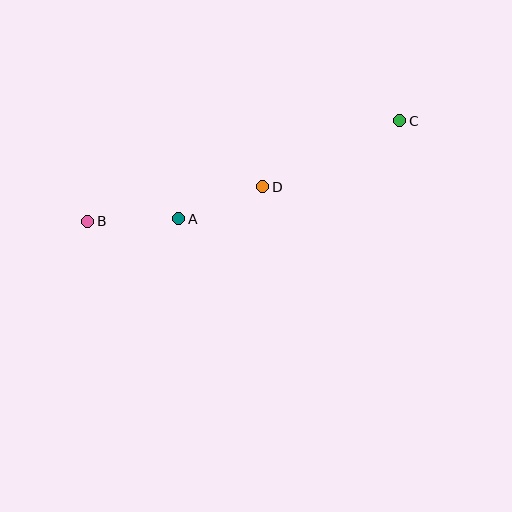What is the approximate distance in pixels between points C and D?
The distance between C and D is approximately 152 pixels.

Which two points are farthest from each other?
Points B and C are farthest from each other.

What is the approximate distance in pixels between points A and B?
The distance between A and B is approximately 91 pixels.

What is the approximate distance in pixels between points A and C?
The distance between A and C is approximately 241 pixels.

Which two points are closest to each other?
Points A and D are closest to each other.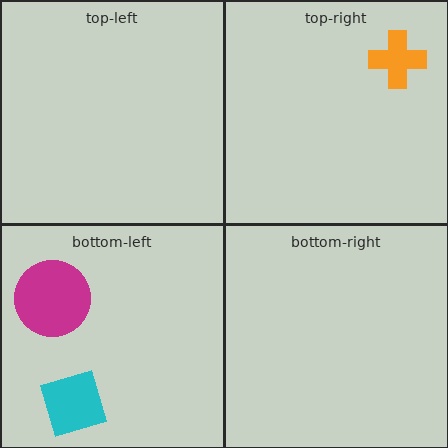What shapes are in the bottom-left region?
The cyan square, the magenta circle.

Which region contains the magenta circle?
The bottom-left region.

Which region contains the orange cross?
The top-right region.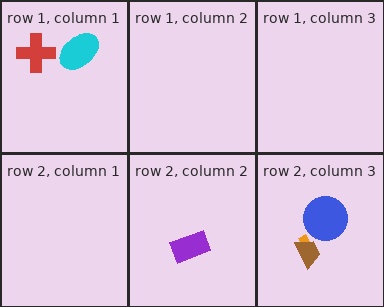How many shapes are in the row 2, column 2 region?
1.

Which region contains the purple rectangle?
The row 2, column 2 region.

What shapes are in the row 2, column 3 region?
The orange arrow, the brown trapezoid, the blue circle.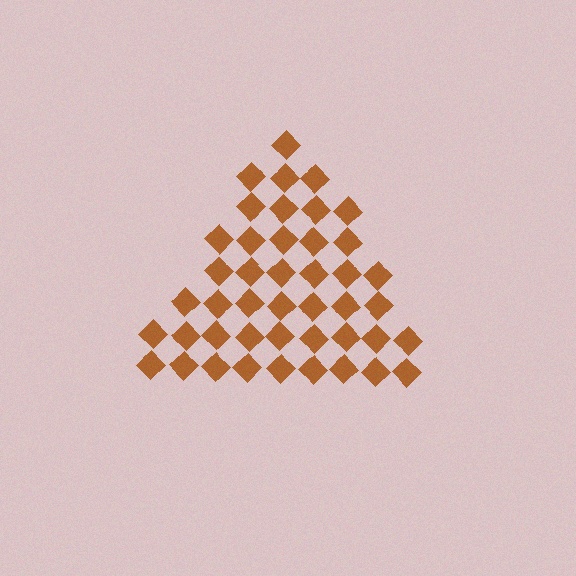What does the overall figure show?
The overall figure shows a triangle.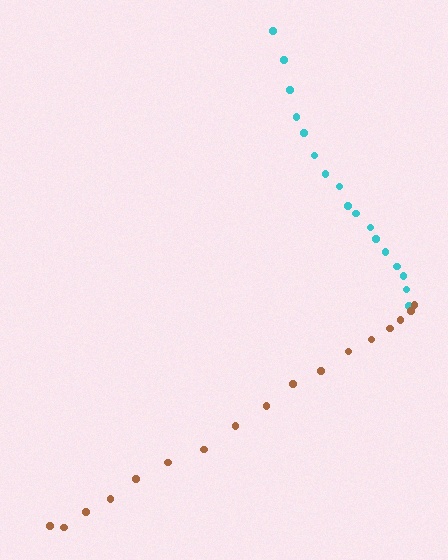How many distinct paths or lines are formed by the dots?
There are 2 distinct paths.